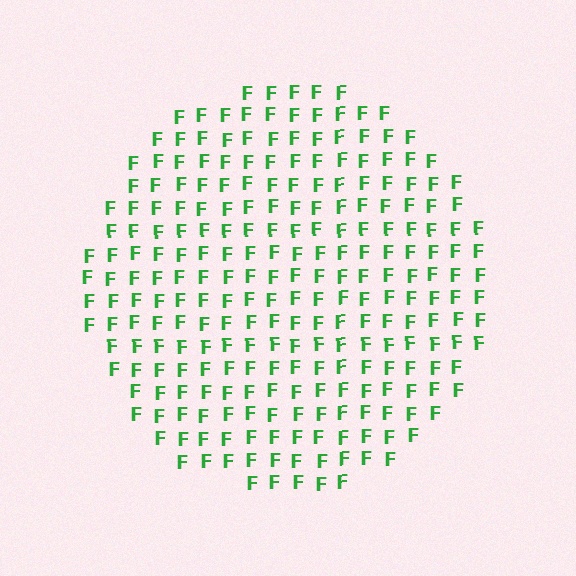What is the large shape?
The large shape is a circle.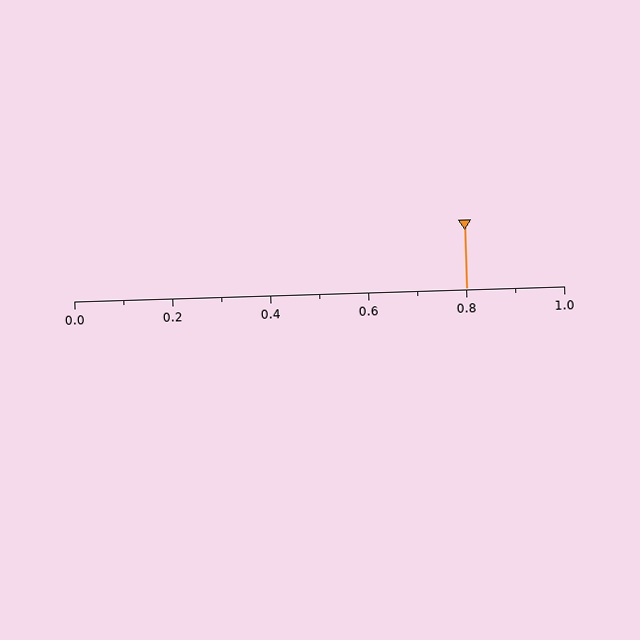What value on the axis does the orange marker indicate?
The marker indicates approximately 0.8.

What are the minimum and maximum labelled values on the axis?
The axis runs from 0.0 to 1.0.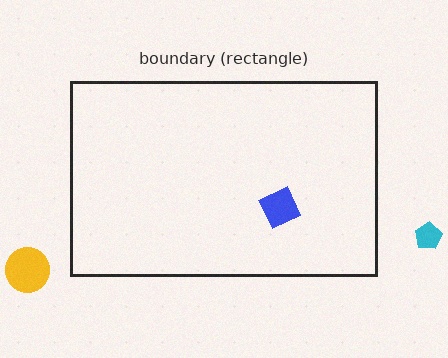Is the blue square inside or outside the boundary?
Inside.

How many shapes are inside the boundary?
1 inside, 2 outside.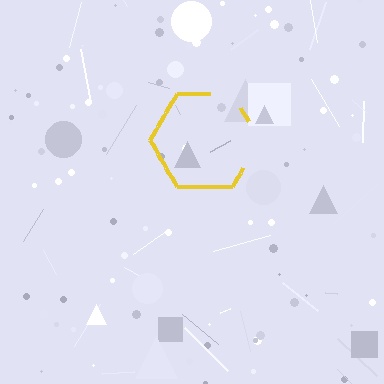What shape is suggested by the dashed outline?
The dashed outline suggests a hexagon.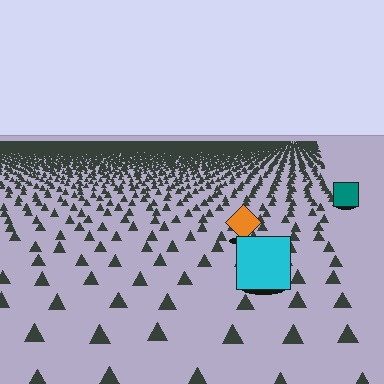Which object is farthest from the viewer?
The teal square is farthest from the viewer. It appears smaller and the ground texture around it is denser.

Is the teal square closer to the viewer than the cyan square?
No. The cyan square is closer — you can tell from the texture gradient: the ground texture is coarser near it.